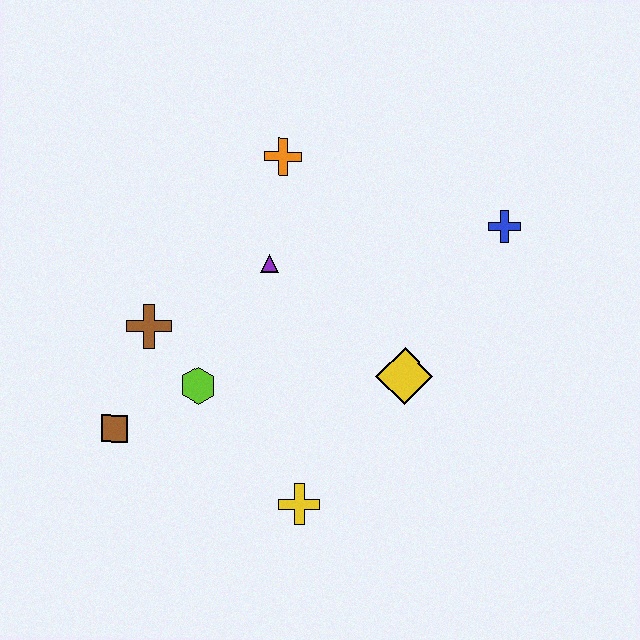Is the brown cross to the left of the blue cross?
Yes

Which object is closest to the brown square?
The lime hexagon is closest to the brown square.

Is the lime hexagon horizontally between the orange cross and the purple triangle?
No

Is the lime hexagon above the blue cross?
No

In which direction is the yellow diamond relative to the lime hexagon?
The yellow diamond is to the right of the lime hexagon.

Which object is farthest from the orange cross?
The yellow cross is farthest from the orange cross.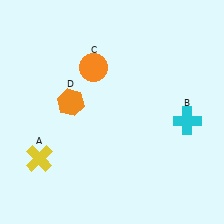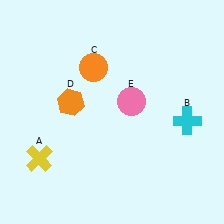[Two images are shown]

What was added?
A pink circle (E) was added in Image 2.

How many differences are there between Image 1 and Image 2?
There is 1 difference between the two images.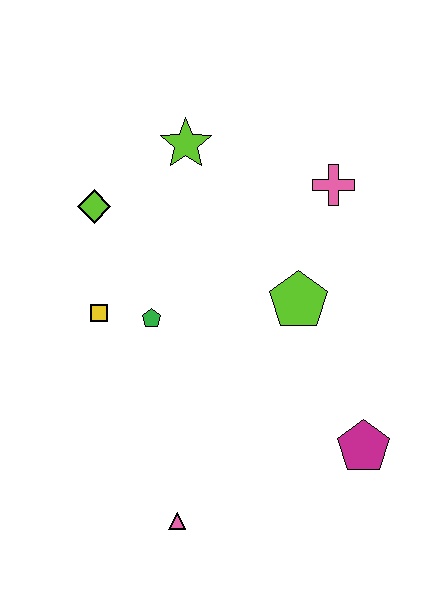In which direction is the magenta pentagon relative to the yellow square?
The magenta pentagon is to the right of the yellow square.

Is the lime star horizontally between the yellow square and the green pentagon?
No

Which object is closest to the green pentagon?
The yellow square is closest to the green pentagon.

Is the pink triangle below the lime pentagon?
Yes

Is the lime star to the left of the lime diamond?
No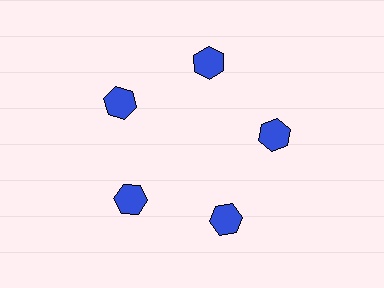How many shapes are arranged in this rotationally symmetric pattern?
There are 5 shapes, arranged in 5 groups of 1.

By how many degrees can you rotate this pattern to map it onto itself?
The pattern maps onto itself every 72 degrees of rotation.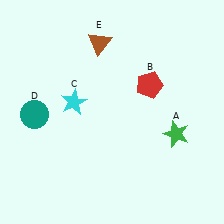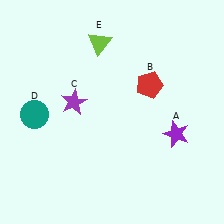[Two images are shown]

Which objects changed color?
A changed from green to purple. C changed from cyan to purple. E changed from brown to lime.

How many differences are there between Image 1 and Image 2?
There are 3 differences between the two images.